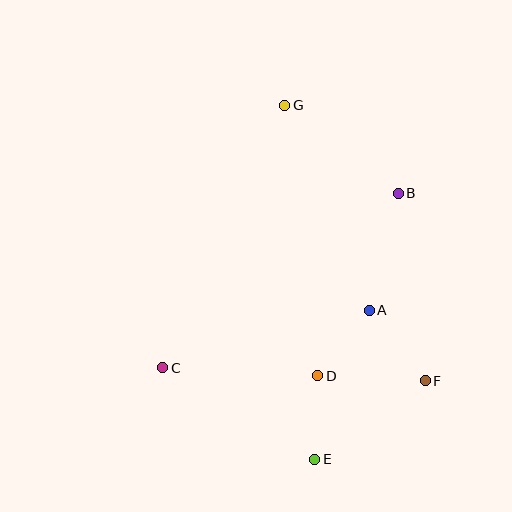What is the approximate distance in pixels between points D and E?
The distance between D and E is approximately 84 pixels.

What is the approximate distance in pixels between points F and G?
The distance between F and G is approximately 309 pixels.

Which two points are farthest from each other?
Points E and G are farthest from each other.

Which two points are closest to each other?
Points A and D are closest to each other.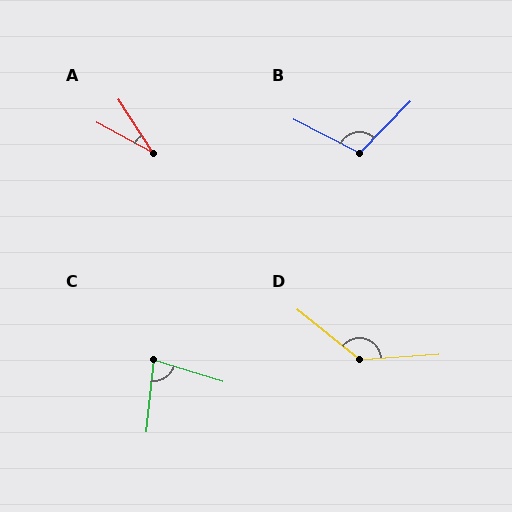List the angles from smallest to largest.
A (29°), C (79°), B (108°), D (137°).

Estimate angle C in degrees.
Approximately 79 degrees.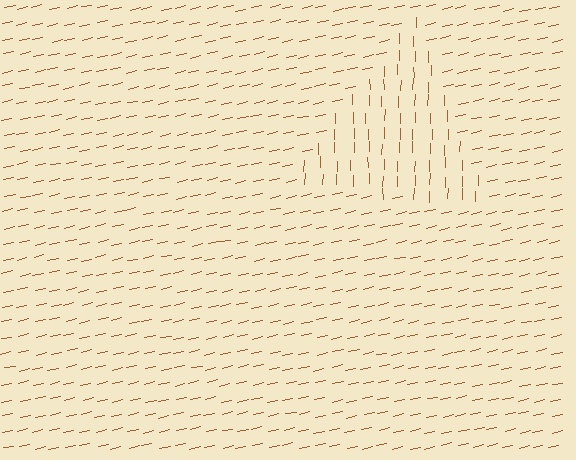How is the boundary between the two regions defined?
The boundary is defined purely by a change in line orientation (approximately 76 degrees difference). All lines are the same color and thickness.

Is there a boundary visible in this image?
Yes, there is a texture boundary formed by a change in line orientation.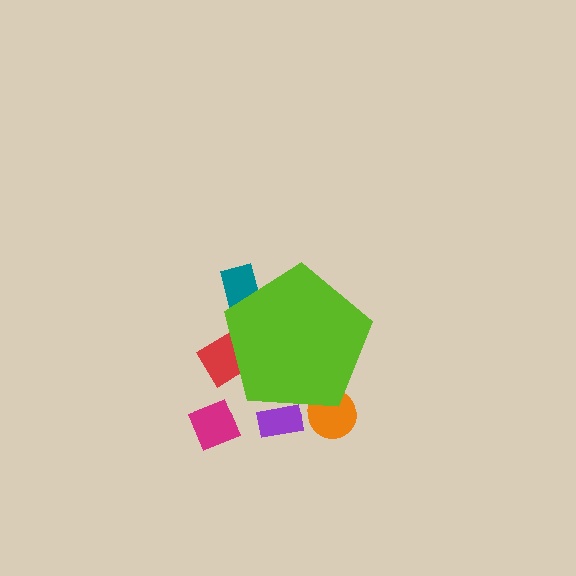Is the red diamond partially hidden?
Yes, the red diamond is partially hidden behind the lime pentagon.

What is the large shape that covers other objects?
A lime pentagon.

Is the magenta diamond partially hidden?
No, the magenta diamond is fully visible.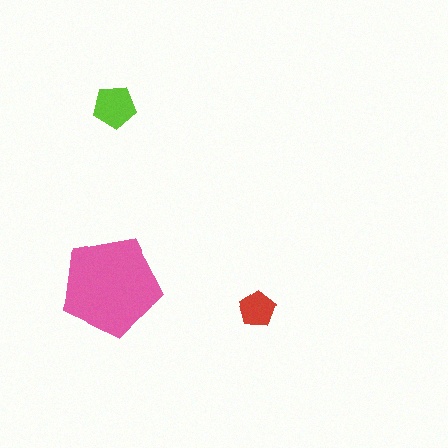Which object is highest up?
The lime pentagon is topmost.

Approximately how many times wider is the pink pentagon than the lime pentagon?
About 2.5 times wider.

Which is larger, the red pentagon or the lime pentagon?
The lime one.